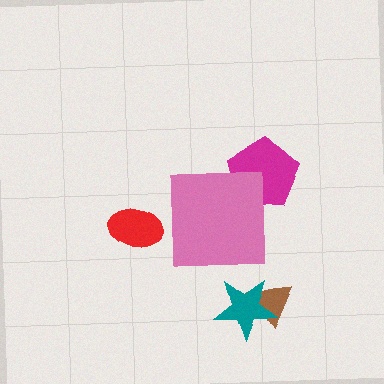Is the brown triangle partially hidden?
Yes, it is partially covered by another shape.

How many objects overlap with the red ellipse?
0 objects overlap with the red ellipse.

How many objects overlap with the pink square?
1 object overlaps with the pink square.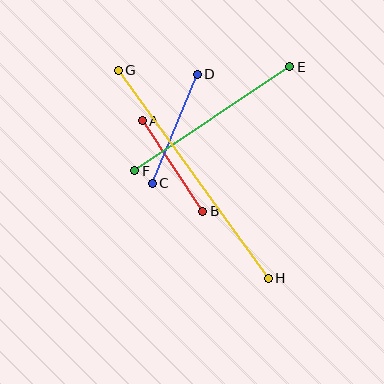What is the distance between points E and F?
The distance is approximately 187 pixels.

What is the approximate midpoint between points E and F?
The midpoint is at approximately (212, 119) pixels.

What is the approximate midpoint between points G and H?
The midpoint is at approximately (193, 174) pixels.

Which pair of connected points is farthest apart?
Points G and H are farthest apart.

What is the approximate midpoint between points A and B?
The midpoint is at approximately (173, 166) pixels.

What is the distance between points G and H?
The distance is approximately 257 pixels.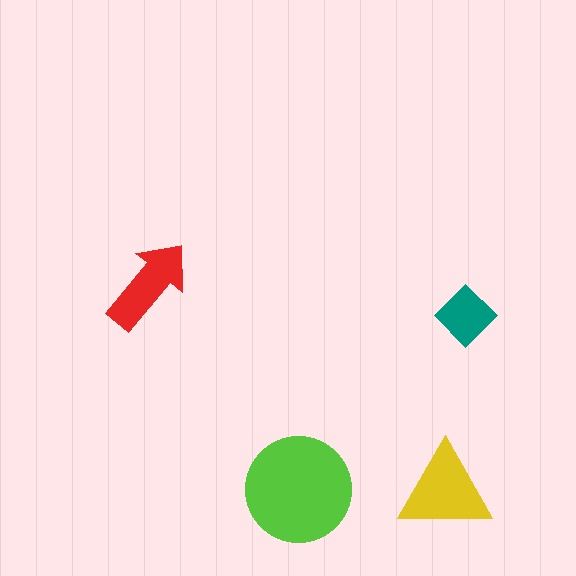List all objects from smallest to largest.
The teal diamond, the red arrow, the yellow triangle, the lime circle.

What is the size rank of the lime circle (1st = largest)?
1st.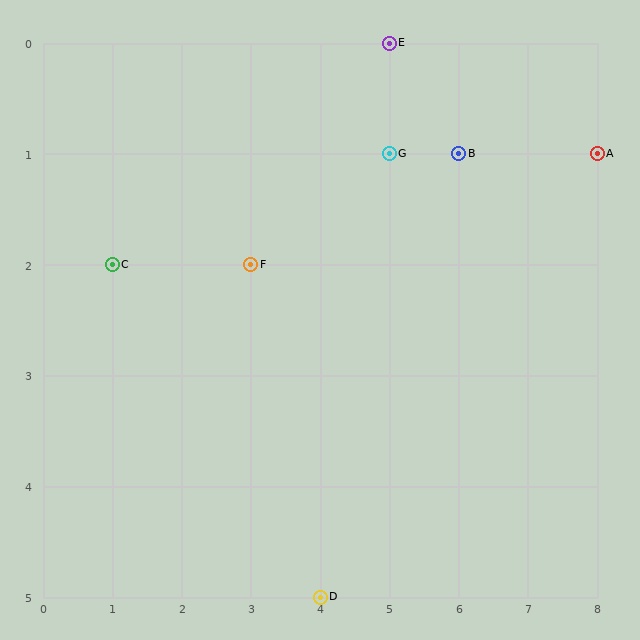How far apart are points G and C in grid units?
Points G and C are 4 columns and 1 row apart (about 4.1 grid units diagonally).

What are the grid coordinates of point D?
Point D is at grid coordinates (4, 5).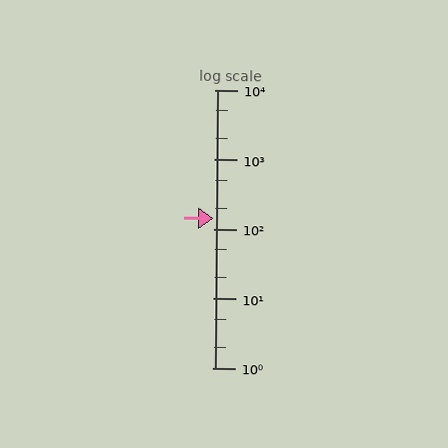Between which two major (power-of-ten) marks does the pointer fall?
The pointer is between 100 and 1000.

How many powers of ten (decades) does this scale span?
The scale spans 4 decades, from 1 to 10000.